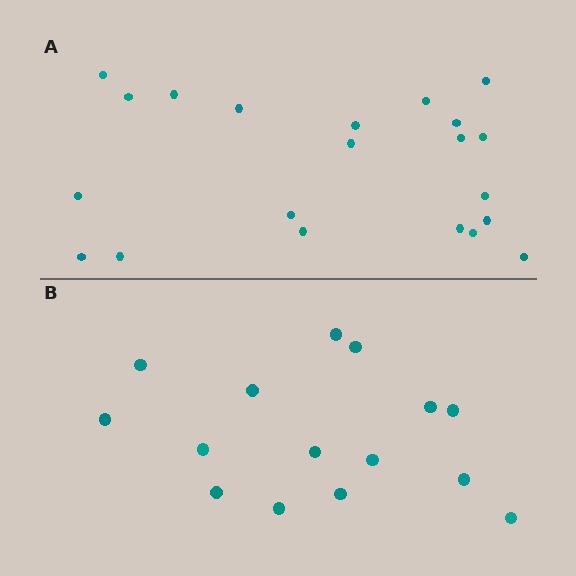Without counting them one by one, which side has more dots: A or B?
Region A (the top region) has more dots.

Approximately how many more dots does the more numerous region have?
Region A has about 6 more dots than region B.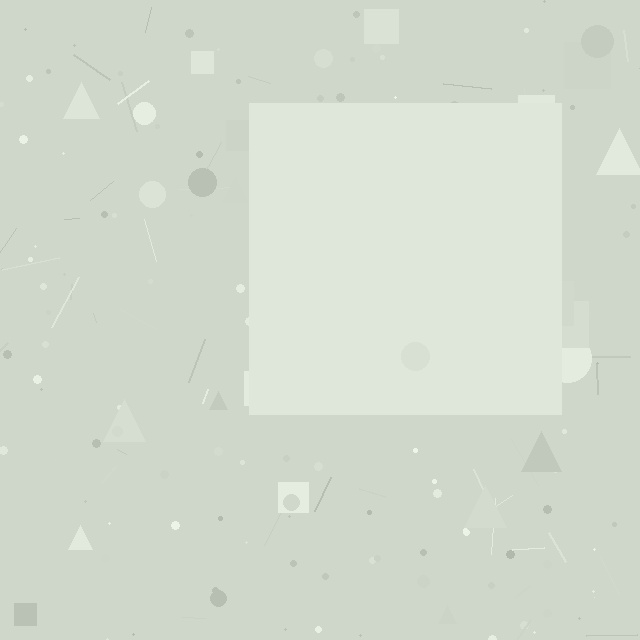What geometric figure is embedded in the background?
A square is embedded in the background.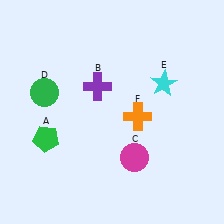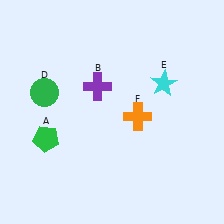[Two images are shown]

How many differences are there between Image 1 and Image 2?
There is 1 difference between the two images.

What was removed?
The magenta circle (C) was removed in Image 2.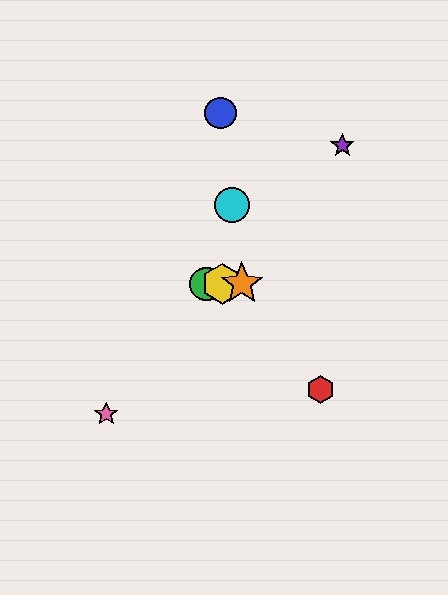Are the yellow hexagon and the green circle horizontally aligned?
Yes, both are at y≈284.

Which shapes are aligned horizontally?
The green circle, the yellow hexagon, the orange star are aligned horizontally.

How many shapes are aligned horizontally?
3 shapes (the green circle, the yellow hexagon, the orange star) are aligned horizontally.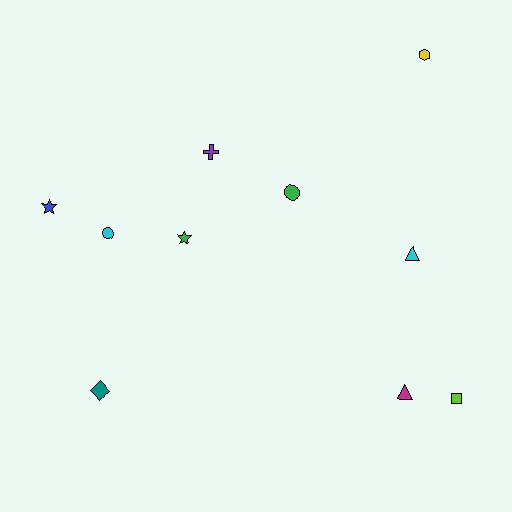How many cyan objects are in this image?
There are 2 cyan objects.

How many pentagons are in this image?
There are no pentagons.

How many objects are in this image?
There are 10 objects.